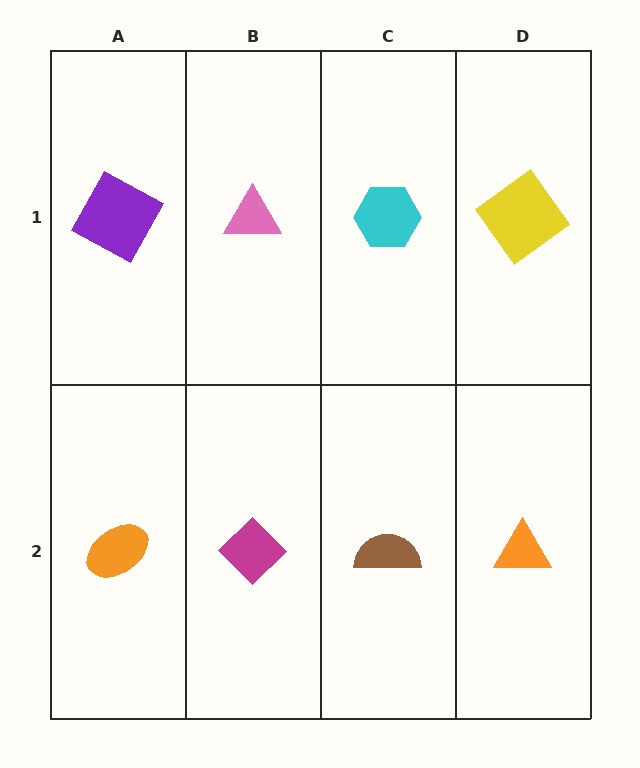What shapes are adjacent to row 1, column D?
An orange triangle (row 2, column D), a cyan hexagon (row 1, column C).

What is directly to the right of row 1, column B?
A cyan hexagon.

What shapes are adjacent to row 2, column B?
A pink triangle (row 1, column B), an orange ellipse (row 2, column A), a brown semicircle (row 2, column C).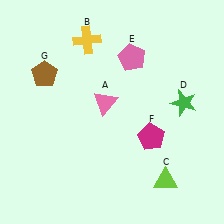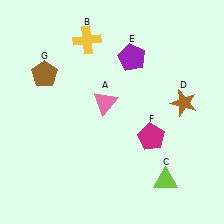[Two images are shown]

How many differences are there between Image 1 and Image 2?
There are 2 differences between the two images.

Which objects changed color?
D changed from green to brown. E changed from pink to purple.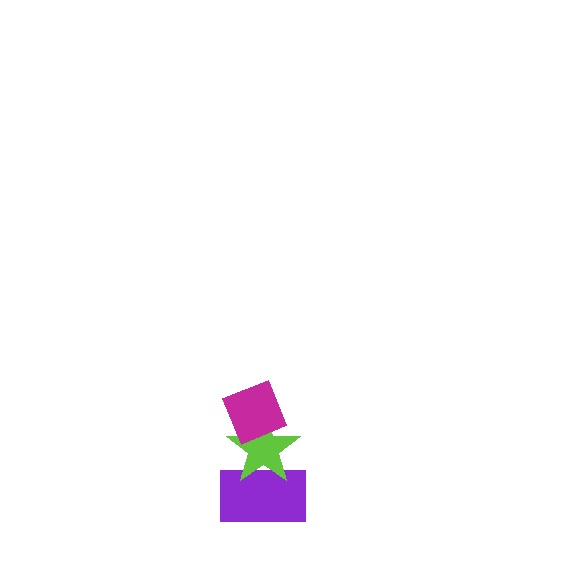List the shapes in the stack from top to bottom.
From top to bottom: the magenta diamond, the lime star, the purple rectangle.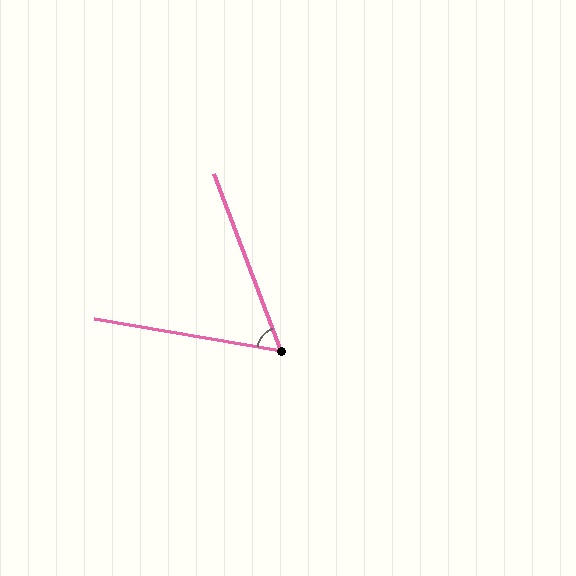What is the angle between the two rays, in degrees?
Approximately 60 degrees.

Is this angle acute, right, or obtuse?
It is acute.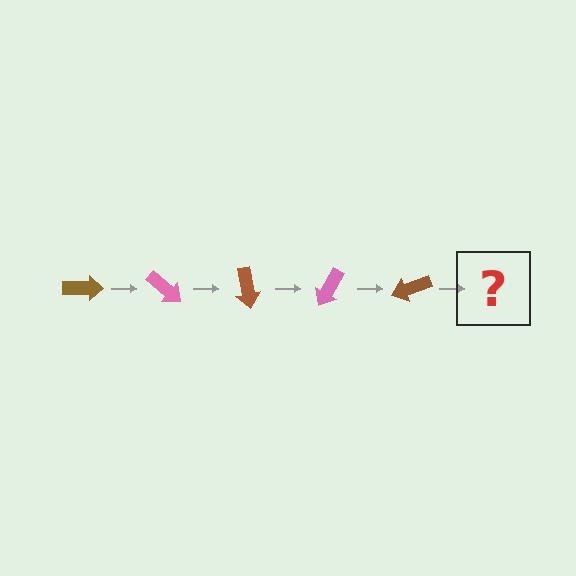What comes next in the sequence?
The next element should be a pink arrow, rotated 200 degrees from the start.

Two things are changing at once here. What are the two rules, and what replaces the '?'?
The two rules are that it rotates 40 degrees each step and the color cycles through brown and pink. The '?' should be a pink arrow, rotated 200 degrees from the start.